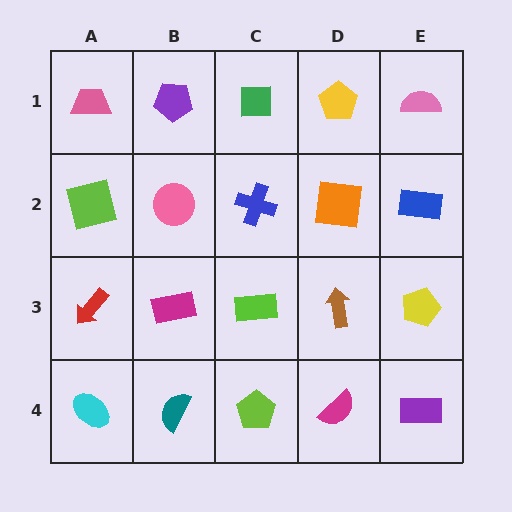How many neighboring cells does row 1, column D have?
3.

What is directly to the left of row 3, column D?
A lime rectangle.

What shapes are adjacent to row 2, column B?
A purple pentagon (row 1, column B), a magenta rectangle (row 3, column B), a lime square (row 2, column A), a blue cross (row 2, column C).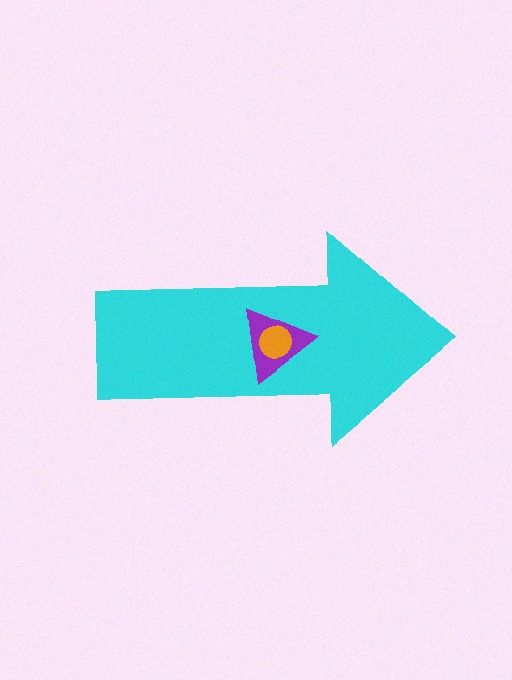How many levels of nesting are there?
3.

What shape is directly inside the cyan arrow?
The purple triangle.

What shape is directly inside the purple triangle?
The orange circle.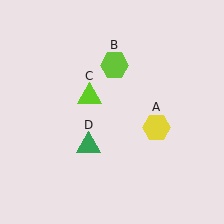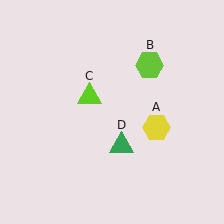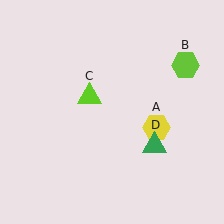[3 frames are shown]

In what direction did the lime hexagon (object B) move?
The lime hexagon (object B) moved right.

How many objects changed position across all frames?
2 objects changed position: lime hexagon (object B), green triangle (object D).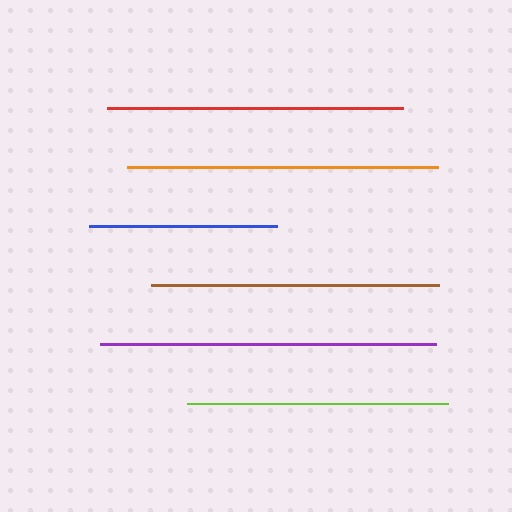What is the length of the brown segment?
The brown segment is approximately 288 pixels long.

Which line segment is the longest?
The purple line is the longest at approximately 335 pixels.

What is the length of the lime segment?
The lime segment is approximately 261 pixels long.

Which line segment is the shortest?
The blue line is the shortest at approximately 188 pixels.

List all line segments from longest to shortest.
From longest to shortest: purple, orange, red, brown, lime, blue.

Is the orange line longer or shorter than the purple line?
The purple line is longer than the orange line.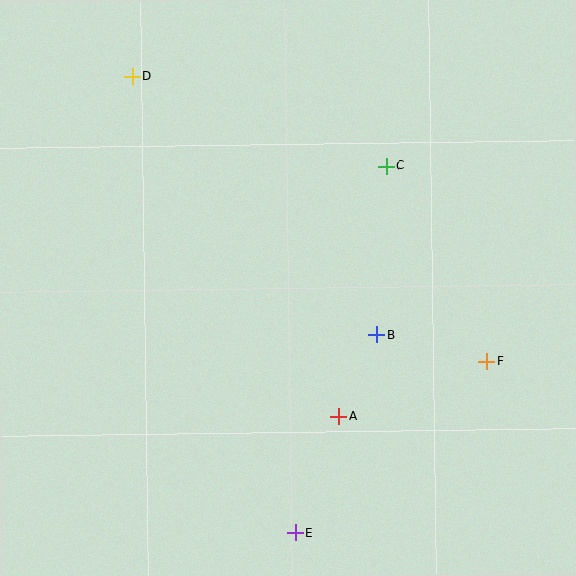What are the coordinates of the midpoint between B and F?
The midpoint between B and F is at (432, 348).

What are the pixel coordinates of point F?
Point F is at (487, 362).